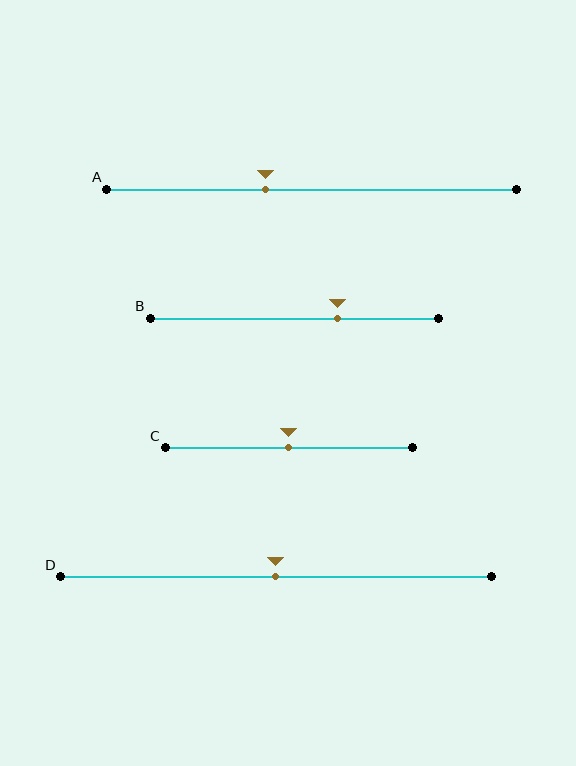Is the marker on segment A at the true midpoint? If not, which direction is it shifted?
No, the marker on segment A is shifted to the left by about 11% of the segment length.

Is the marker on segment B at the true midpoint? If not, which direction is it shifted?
No, the marker on segment B is shifted to the right by about 15% of the segment length.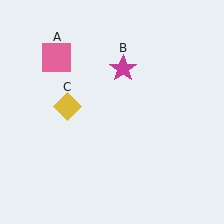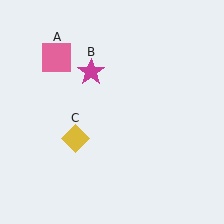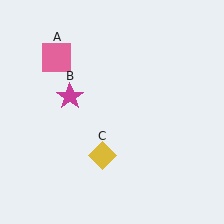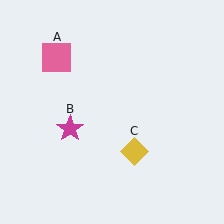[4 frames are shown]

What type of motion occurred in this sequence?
The magenta star (object B), yellow diamond (object C) rotated counterclockwise around the center of the scene.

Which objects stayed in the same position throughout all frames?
Pink square (object A) remained stationary.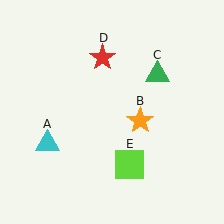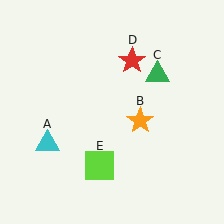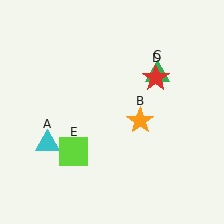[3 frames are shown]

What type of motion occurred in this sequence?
The red star (object D), lime square (object E) rotated clockwise around the center of the scene.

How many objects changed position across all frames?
2 objects changed position: red star (object D), lime square (object E).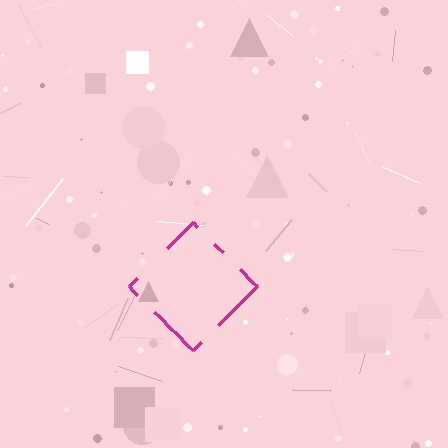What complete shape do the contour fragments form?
The contour fragments form a diamond.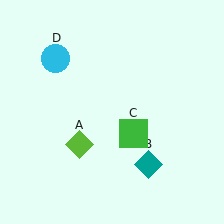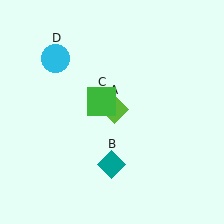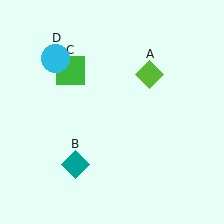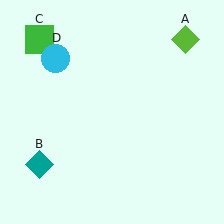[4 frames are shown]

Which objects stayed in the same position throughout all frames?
Cyan circle (object D) remained stationary.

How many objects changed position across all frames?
3 objects changed position: lime diamond (object A), teal diamond (object B), green square (object C).